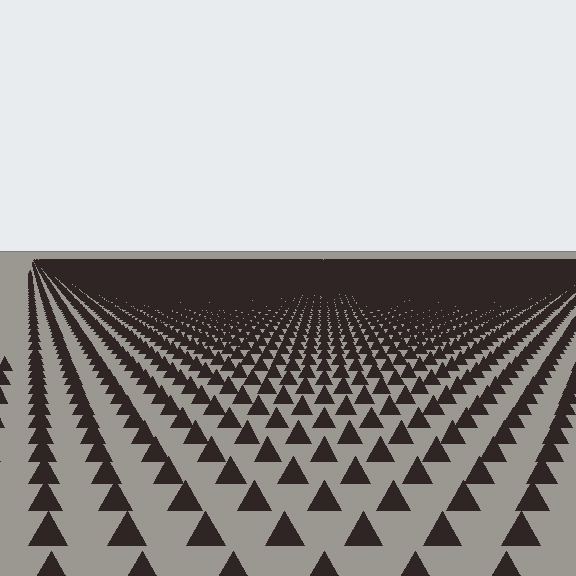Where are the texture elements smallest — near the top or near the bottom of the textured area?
Near the top.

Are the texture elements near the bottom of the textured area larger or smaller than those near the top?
Larger. Near the bottom, elements are closer to the viewer and appear at a bigger on-screen size.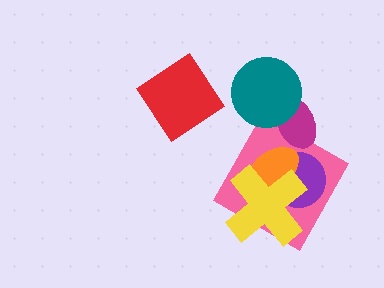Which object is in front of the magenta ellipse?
The teal circle is in front of the magenta ellipse.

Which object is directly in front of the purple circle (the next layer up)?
The orange ellipse is directly in front of the purple circle.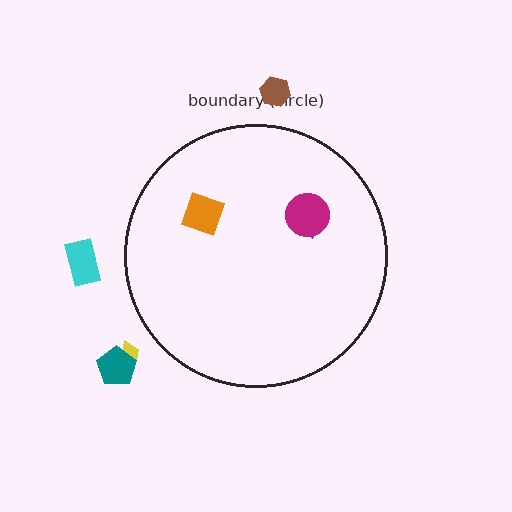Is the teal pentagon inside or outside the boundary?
Outside.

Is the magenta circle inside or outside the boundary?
Inside.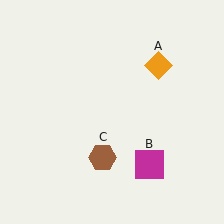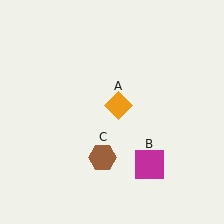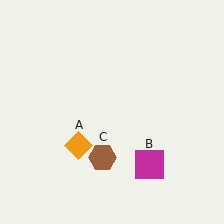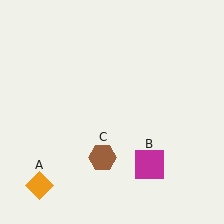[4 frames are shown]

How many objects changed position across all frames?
1 object changed position: orange diamond (object A).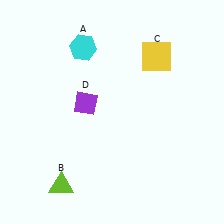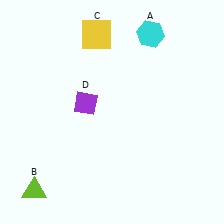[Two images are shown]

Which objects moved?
The objects that moved are: the cyan hexagon (A), the lime triangle (B), the yellow square (C).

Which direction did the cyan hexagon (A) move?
The cyan hexagon (A) moved right.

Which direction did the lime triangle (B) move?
The lime triangle (B) moved left.